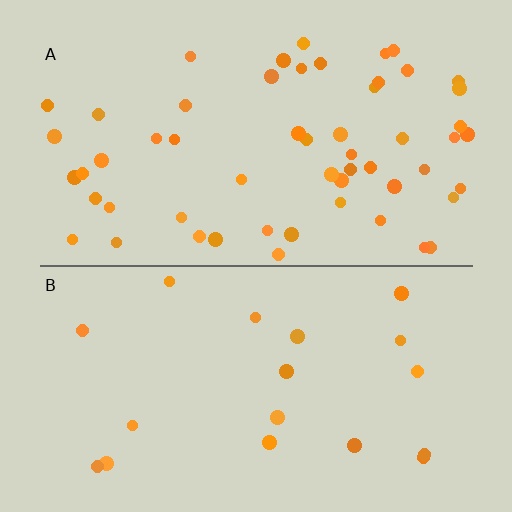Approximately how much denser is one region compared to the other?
Approximately 3.0× — region A over region B.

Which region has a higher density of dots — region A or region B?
A (the top).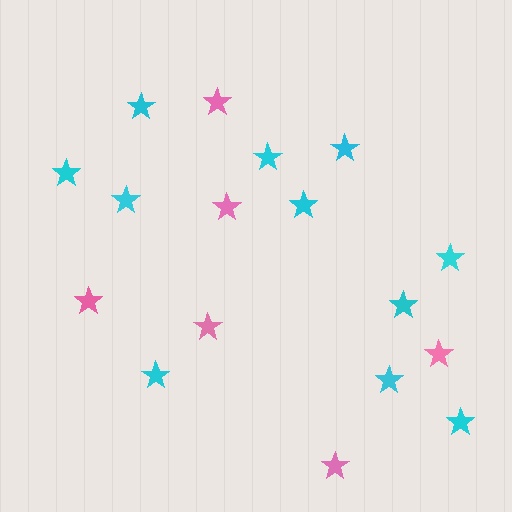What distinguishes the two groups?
There are 2 groups: one group of pink stars (6) and one group of cyan stars (11).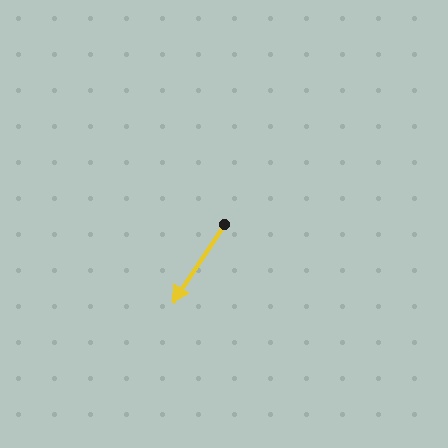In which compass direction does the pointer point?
Southwest.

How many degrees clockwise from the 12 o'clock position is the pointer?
Approximately 213 degrees.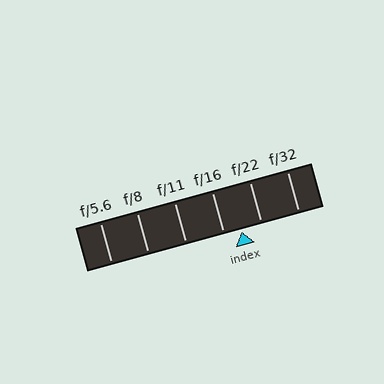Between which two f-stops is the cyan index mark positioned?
The index mark is between f/16 and f/22.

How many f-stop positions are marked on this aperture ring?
There are 6 f-stop positions marked.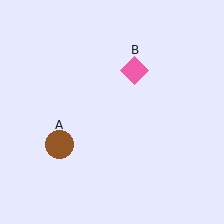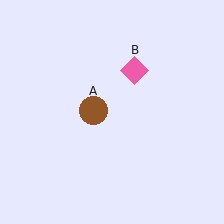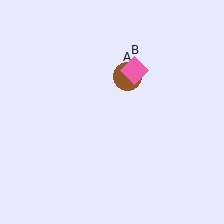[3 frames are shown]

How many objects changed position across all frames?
1 object changed position: brown circle (object A).